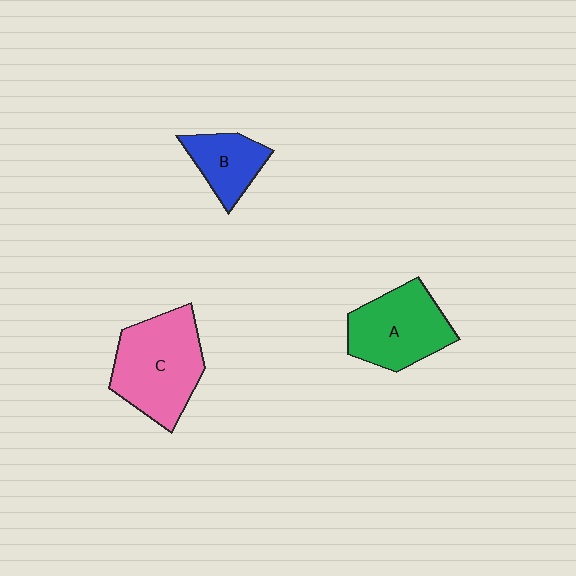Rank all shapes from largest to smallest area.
From largest to smallest: C (pink), A (green), B (blue).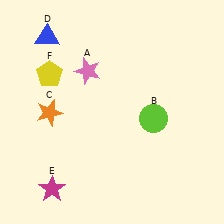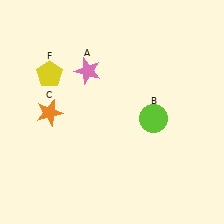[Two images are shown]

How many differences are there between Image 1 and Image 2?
There are 2 differences between the two images.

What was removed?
The blue triangle (D), the magenta star (E) were removed in Image 2.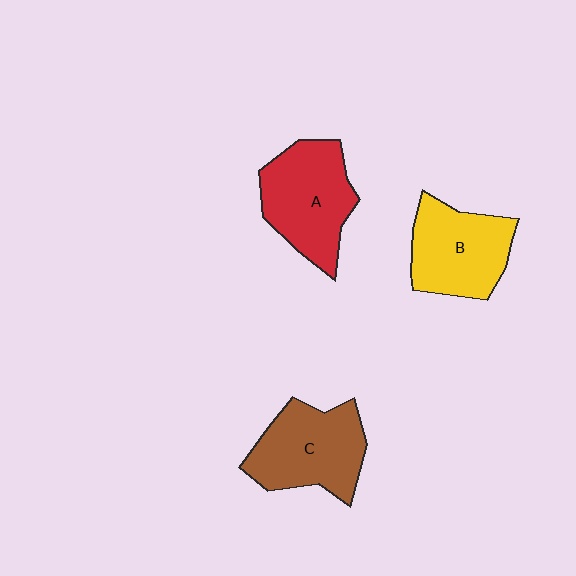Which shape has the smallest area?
Shape B (yellow).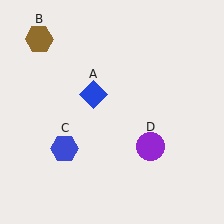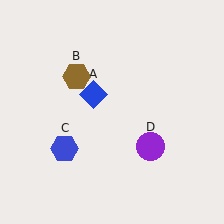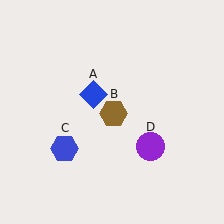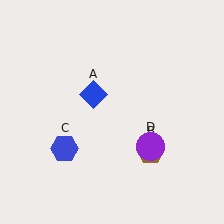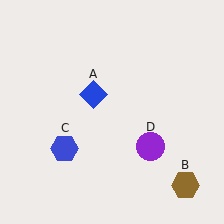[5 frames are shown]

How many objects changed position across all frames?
1 object changed position: brown hexagon (object B).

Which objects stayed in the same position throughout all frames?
Blue diamond (object A) and blue hexagon (object C) and purple circle (object D) remained stationary.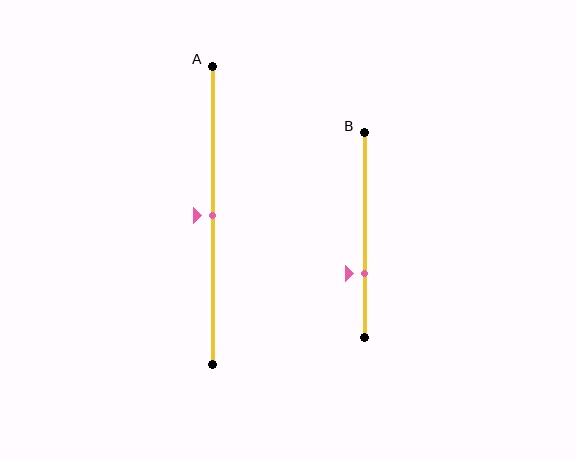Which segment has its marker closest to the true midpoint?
Segment A has its marker closest to the true midpoint.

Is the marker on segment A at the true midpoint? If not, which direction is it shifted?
Yes, the marker on segment A is at the true midpoint.